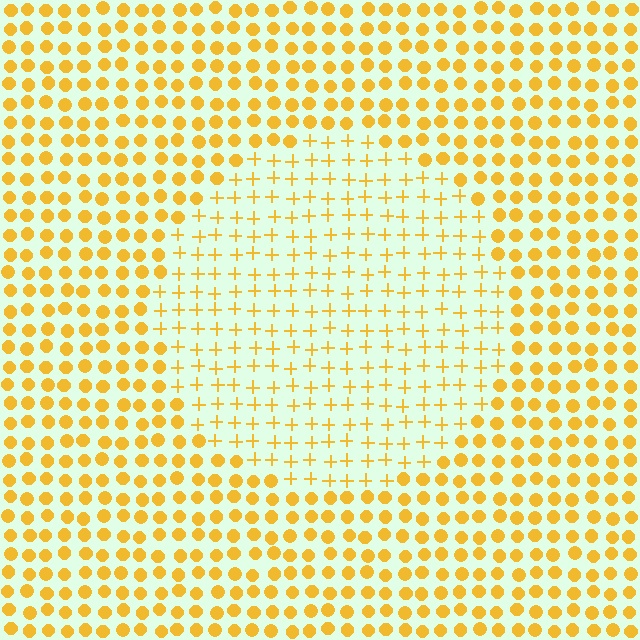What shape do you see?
I see a circle.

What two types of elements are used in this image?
The image uses plus signs inside the circle region and circles outside it.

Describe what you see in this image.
The image is filled with small yellow elements arranged in a uniform grid. A circle-shaped region contains plus signs, while the surrounding area contains circles. The boundary is defined purely by the change in element shape.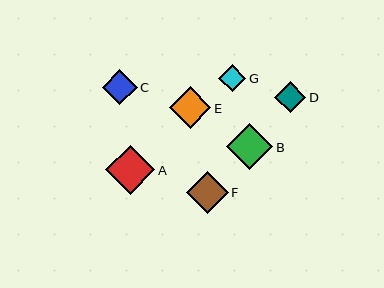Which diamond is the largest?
Diamond A is the largest with a size of approximately 49 pixels.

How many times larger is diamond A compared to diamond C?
Diamond A is approximately 1.4 times the size of diamond C.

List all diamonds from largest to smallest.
From largest to smallest: A, B, F, E, C, D, G.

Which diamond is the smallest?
Diamond G is the smallest with a size of approximately 27 pixels.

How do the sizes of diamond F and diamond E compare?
Diamond F and diamond E are approximately the same size.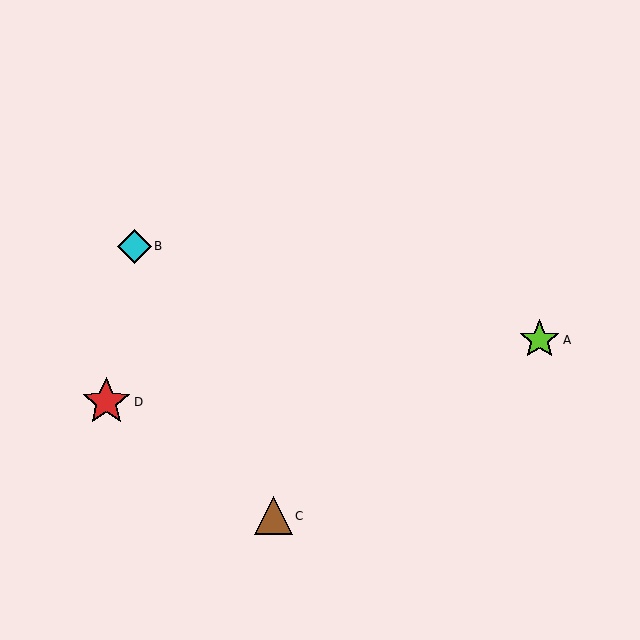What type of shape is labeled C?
Shape C is a brown triangle.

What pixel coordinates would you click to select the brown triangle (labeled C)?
Click at (273, 516) to select the brown triangle C.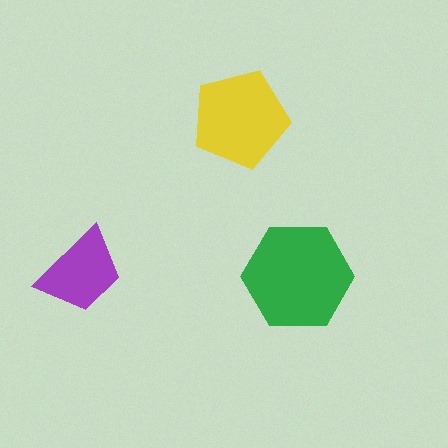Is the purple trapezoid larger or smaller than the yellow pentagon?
Smaller.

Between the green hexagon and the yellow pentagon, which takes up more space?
The green hexagon.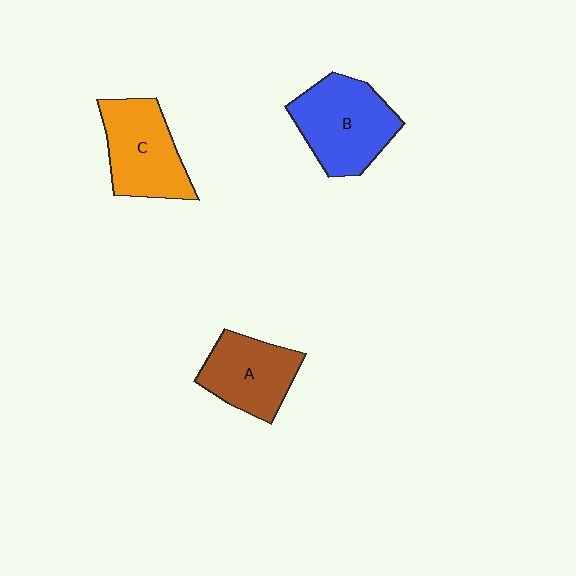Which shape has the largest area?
Shape B (blue).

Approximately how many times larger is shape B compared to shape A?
Approximately 1.3 times.